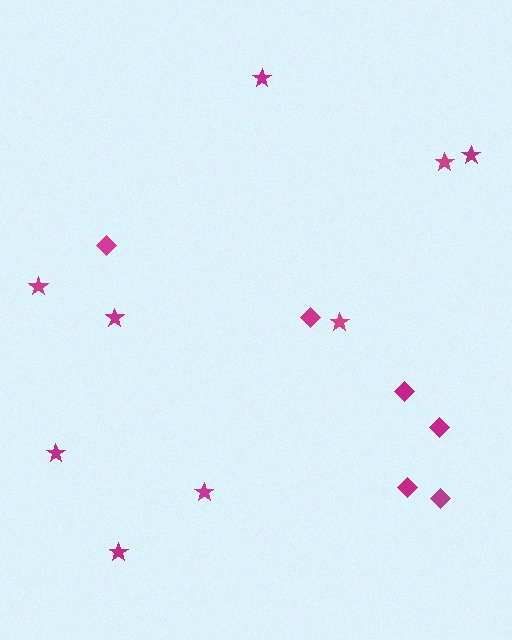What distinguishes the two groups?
There are 2 groups: one group of diamonds (6) and one group of stars (9).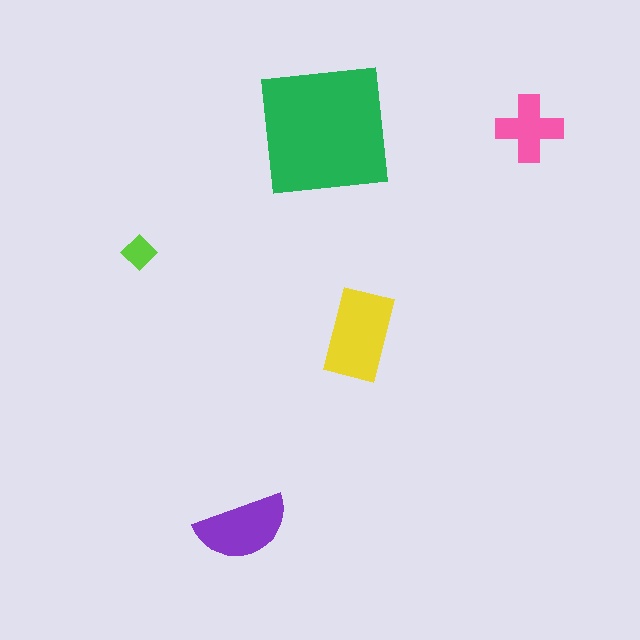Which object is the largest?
The green square.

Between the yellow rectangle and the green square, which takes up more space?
The green square.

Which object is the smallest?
The lime diamond.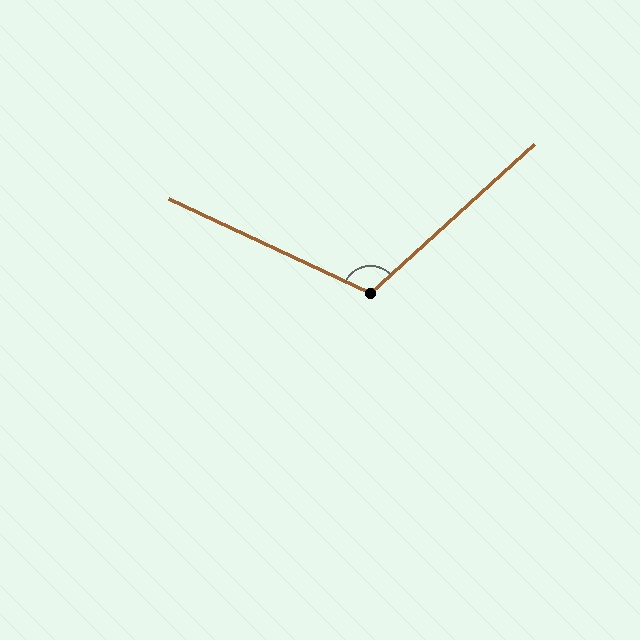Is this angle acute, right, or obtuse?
It is obtuse.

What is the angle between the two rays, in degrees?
Approximately 113 degrees.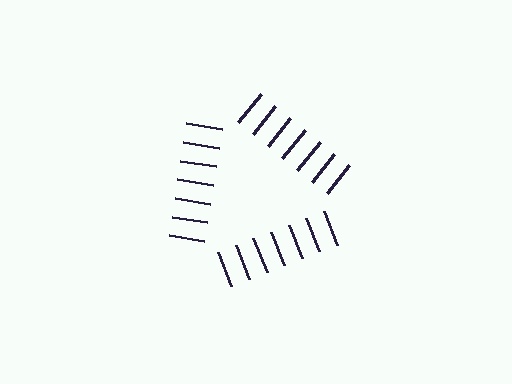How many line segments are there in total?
21 — 7 along each of the 3 edges.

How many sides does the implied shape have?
3 sides — the line-ends trace a triangle.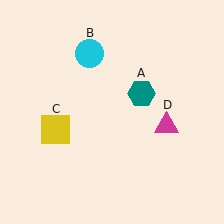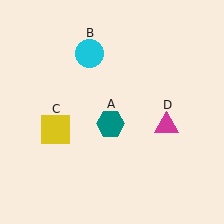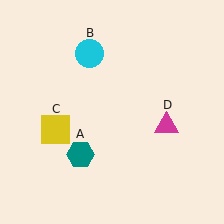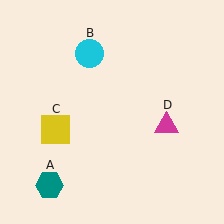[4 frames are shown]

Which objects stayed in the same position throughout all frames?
Cyan circle (object B) and yellow square (object C) and magenta triangle (object D) remained stationary.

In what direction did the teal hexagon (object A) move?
The teal hexagon (object A) moved down and to the left.